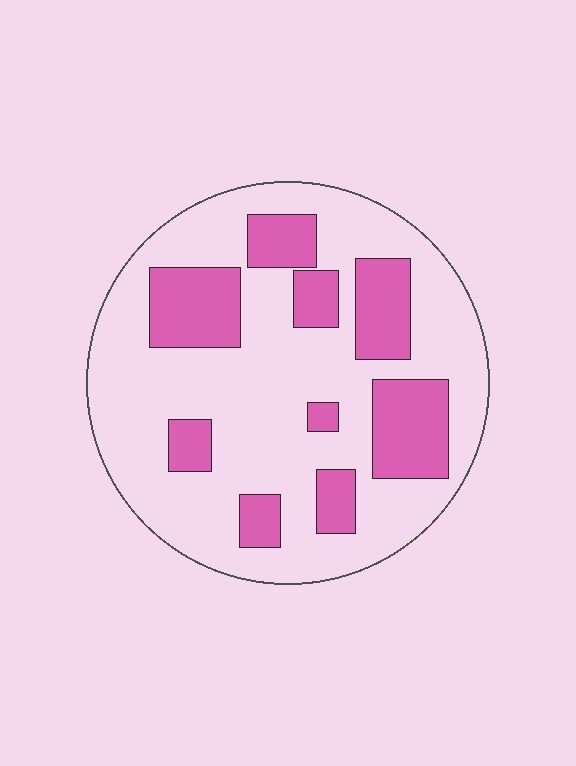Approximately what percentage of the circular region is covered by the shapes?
Approximately 30%.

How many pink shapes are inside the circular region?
9.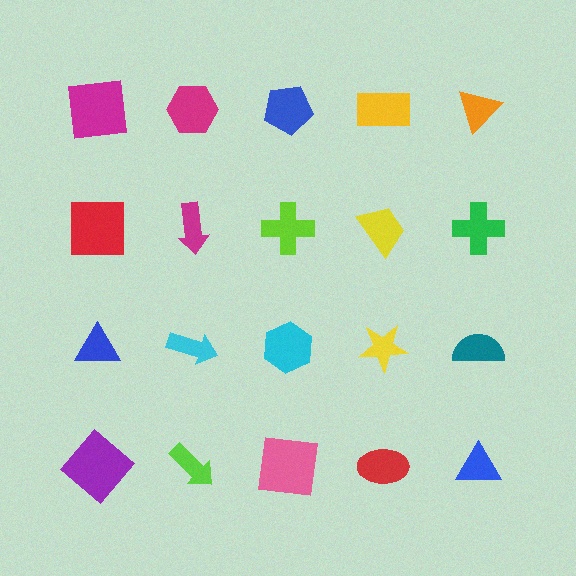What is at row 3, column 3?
A cyan hexagon.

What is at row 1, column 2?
A magenta hexagon.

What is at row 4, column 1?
A purple diamond.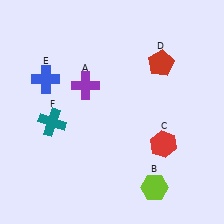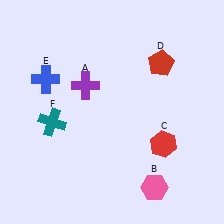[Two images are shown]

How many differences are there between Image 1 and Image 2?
There is 1 difference between the two images.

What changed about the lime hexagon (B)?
In Image 1, B is lime. In Image 2, it changed to pink.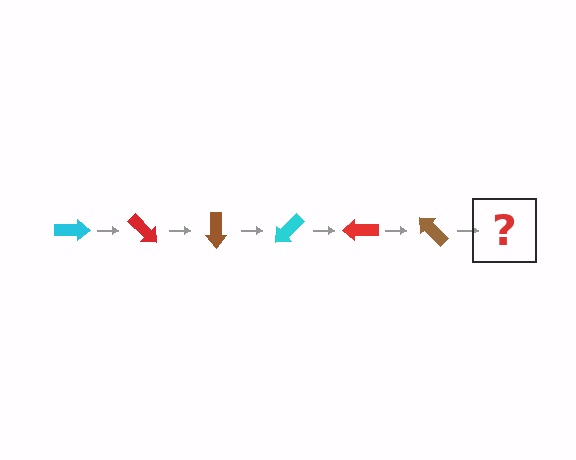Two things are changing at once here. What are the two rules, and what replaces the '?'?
The two rules are that it rotates 45 degrees each step and the color cycles through cyan, red, and brown. The '?' should be a cyan arrow, rotated 270 degrees from the start.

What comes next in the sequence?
The next element should be a cyan arrow, rotated 270 degrees from the start.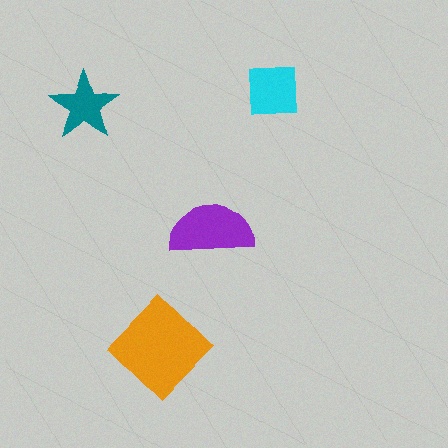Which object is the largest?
The orange diamond.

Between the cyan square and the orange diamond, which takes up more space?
The orange diamond.